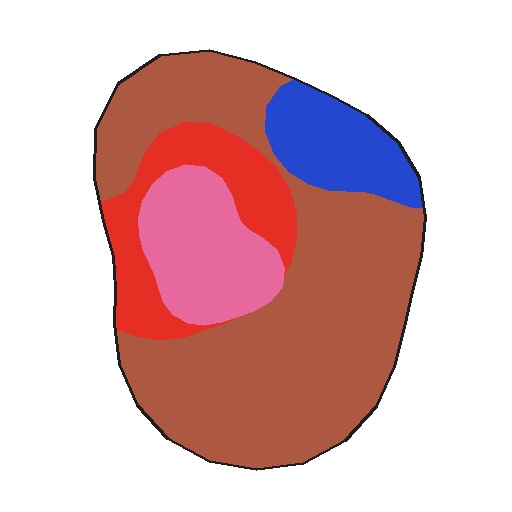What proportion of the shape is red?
Red covers roughly 15% of the shape.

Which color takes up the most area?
Brown, at roughly 60%.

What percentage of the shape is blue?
Blue takes up less than a sixth of the shape.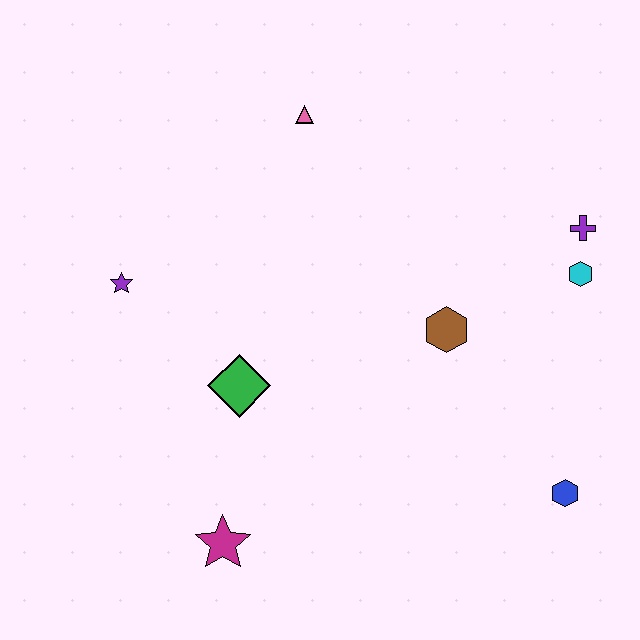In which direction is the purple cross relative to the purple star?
The purple cross is to the right of the purple star.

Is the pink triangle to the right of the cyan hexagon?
No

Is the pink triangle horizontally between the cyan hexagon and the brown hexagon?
No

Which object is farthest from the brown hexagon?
The purple star is farthest from the brown hexagon.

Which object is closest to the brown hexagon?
The cyan hexagon is closest to the brown hexagon.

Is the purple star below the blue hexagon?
No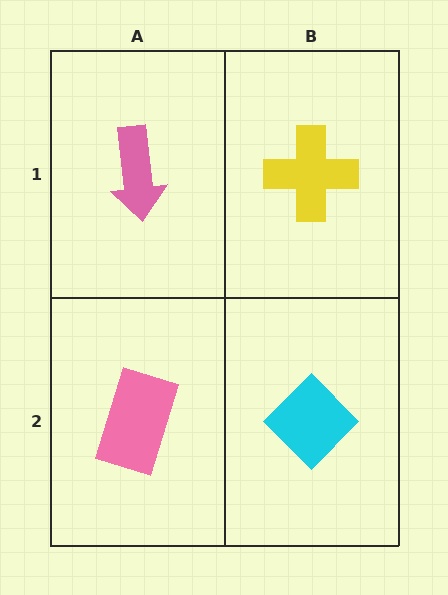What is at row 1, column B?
A yellow cross.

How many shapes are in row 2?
2 shapes.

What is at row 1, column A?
A pink arrow.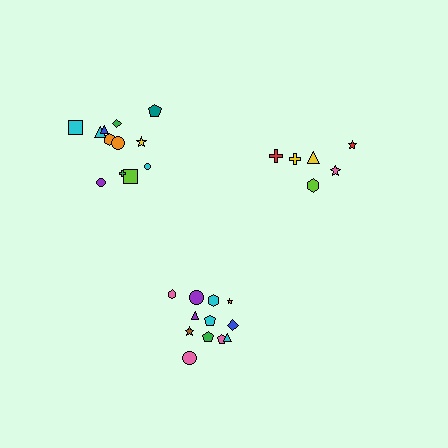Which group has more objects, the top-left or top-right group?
The top-left group.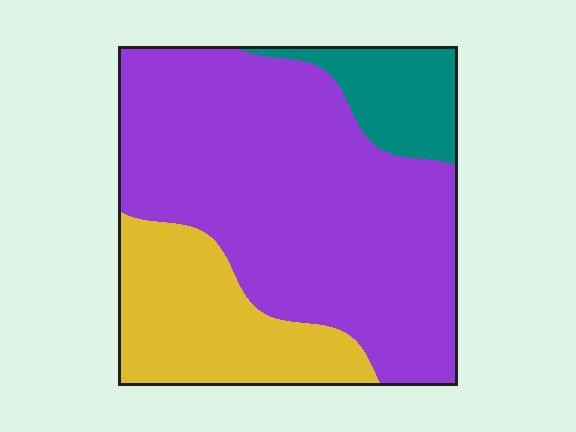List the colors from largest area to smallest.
From largest to smallest: purple, yellow, teal.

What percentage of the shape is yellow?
Yellow covers roughly 25% of the shape.